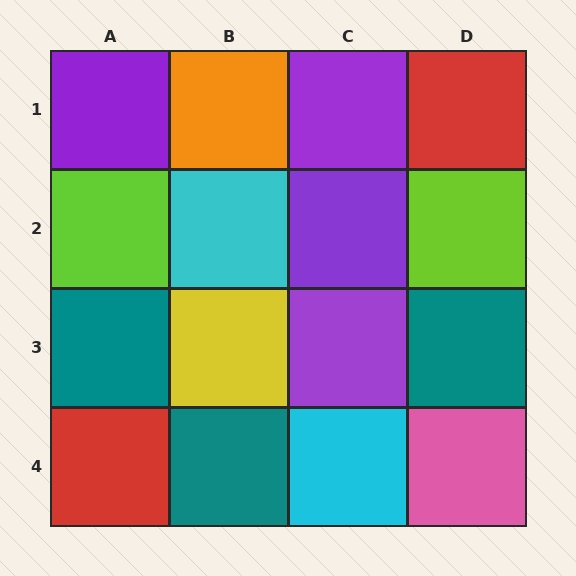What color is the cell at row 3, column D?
Teal.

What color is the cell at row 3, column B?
Yellow.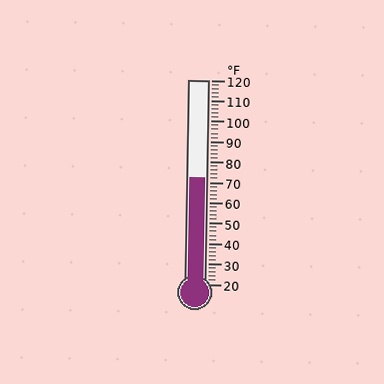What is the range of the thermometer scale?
The thermometer scale ranges from 20°F to 120°F.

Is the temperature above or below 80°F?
The temperature is below 80°F.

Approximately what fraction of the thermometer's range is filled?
The thermometer is filled to approximately 50% of its range.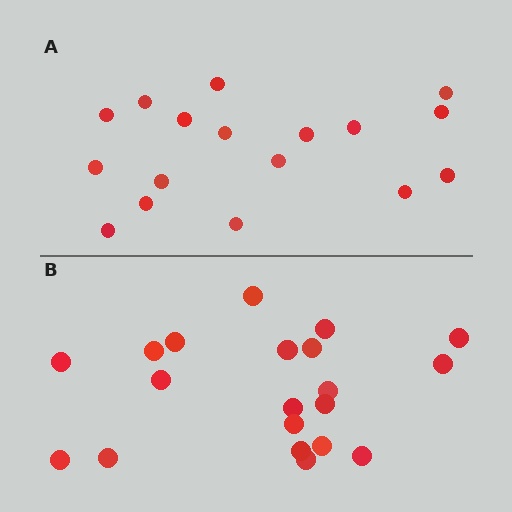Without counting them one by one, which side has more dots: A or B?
Region B (the bottom region) has more dots.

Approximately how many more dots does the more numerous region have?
Region B has just a few more — roughly 2 or 3 more dots than region A.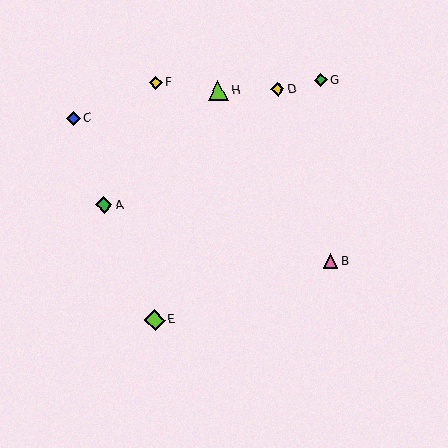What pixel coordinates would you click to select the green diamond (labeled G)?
Click at (321, 80) to select the green diamond G.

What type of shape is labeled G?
Shape G is a green diamond.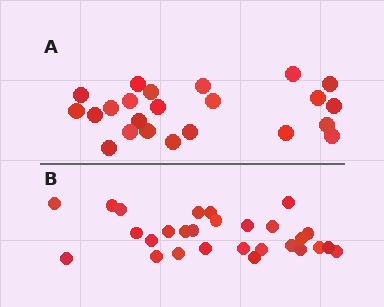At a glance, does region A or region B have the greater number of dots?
Region B (the bottom region) has more dots.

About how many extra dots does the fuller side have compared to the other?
Region B has about 5 more dots than region A.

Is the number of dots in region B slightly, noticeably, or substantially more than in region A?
Region B has only slightly more — the two regions are fairly close. The ratio is roughly 1.2 to 1.